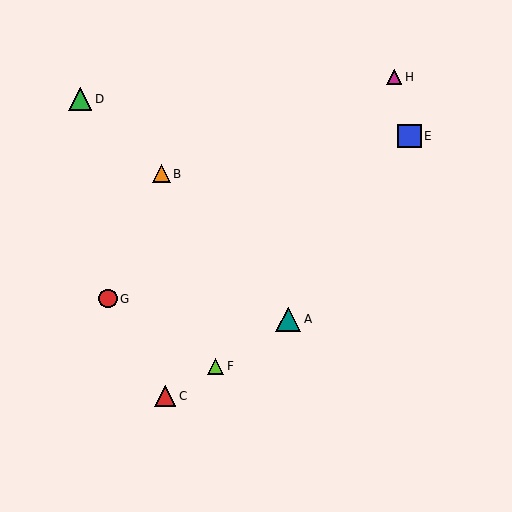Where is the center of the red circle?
The center of the red circle is at (108, 299).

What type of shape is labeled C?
Shape C is a red triangle.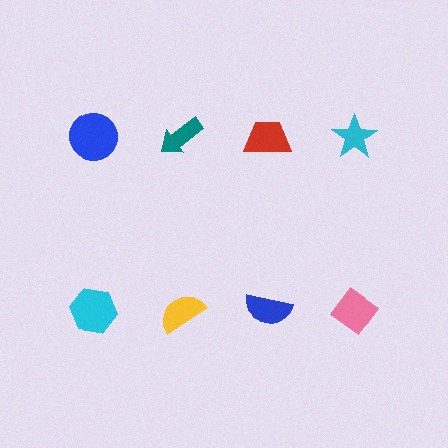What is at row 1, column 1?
A blue circle.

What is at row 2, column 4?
A pink diamond.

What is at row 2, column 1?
A cyan hexagon.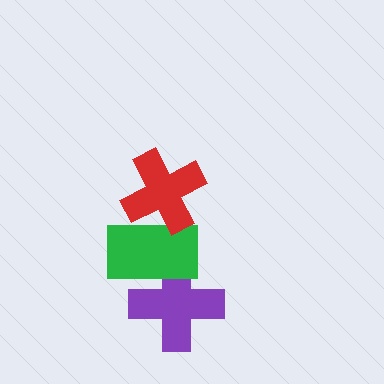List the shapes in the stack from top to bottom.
From top to bottom: the red cross, the green rectangle, the purple cross.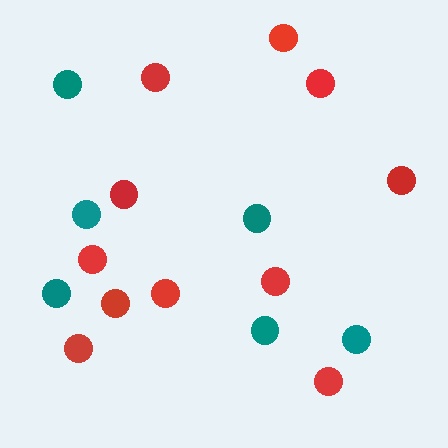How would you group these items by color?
There are 2 groups: one group of red circles (11) and one group of teal circles (6).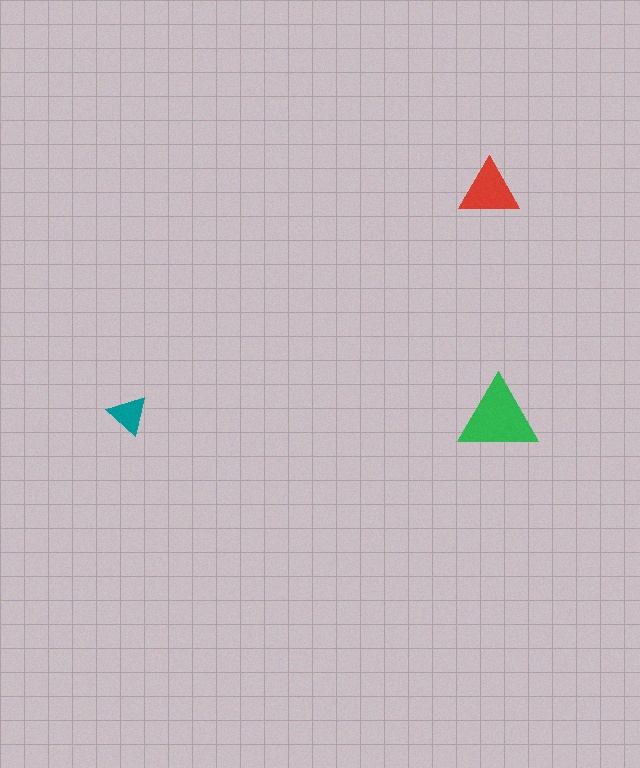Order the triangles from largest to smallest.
the green one, the red one, the teal one.